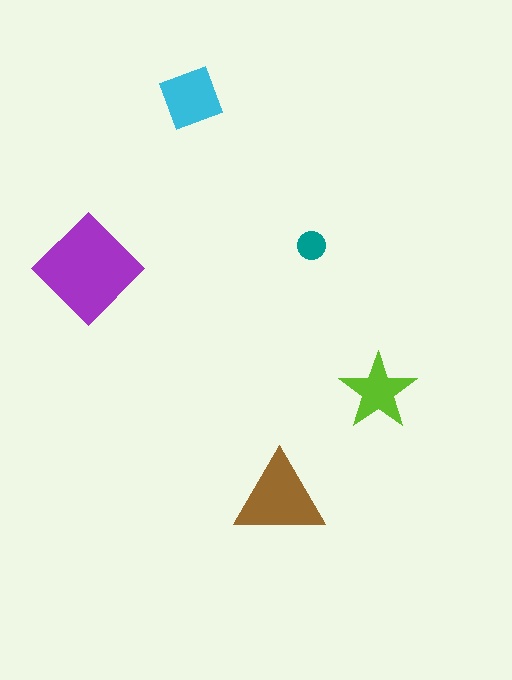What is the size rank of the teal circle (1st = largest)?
5th.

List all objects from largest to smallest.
The purple diamond, the brown triangle, the cyan square, the lime star, the teal circle.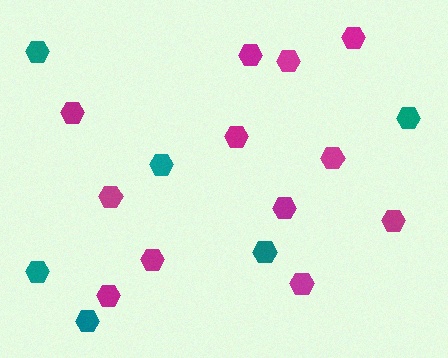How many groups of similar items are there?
There are 2 groups: one group of teal hexagons (6) and one group of magenta hexagons (12).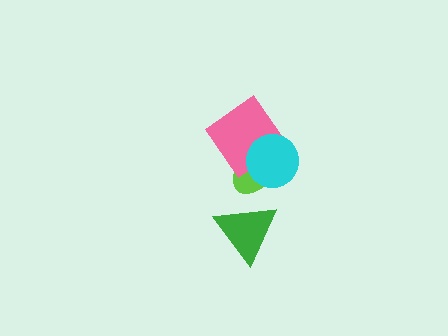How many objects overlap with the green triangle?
0 objects overlap with the green triangle.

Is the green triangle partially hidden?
No, no other shape covers it.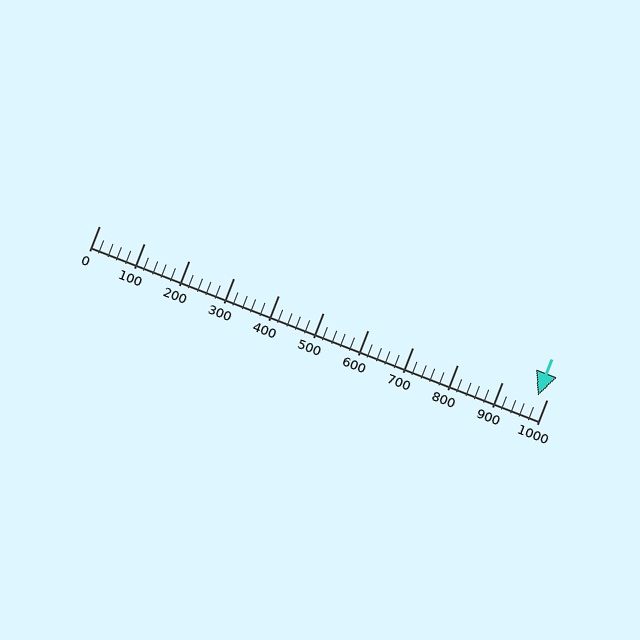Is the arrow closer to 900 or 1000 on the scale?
The arrow is closer to 1000.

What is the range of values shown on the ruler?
The ruler shows values from 0 to 1000.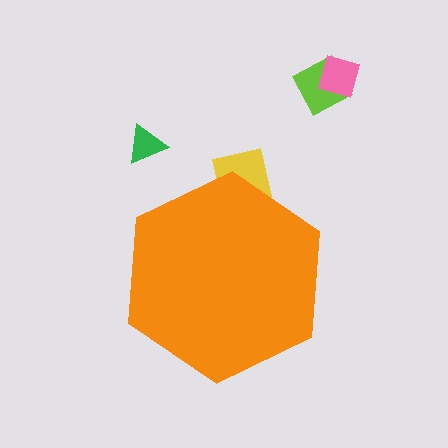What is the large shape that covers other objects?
An orange hexagon.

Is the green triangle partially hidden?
No, the green triangle is fully visible.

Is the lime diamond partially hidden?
No, the lime diamond is fully visible.